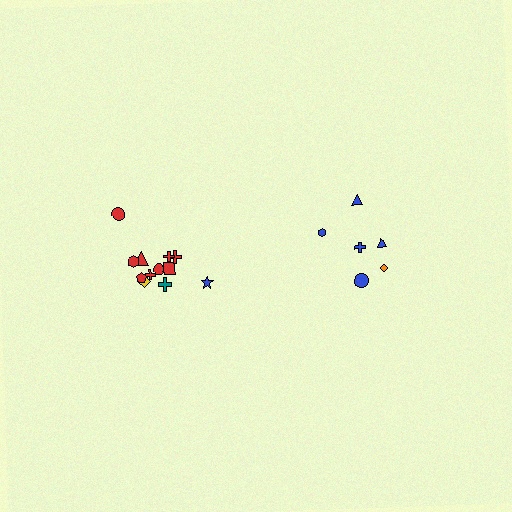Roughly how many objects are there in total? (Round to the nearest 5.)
Roughly 20 objects in total.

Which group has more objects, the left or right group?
The left group.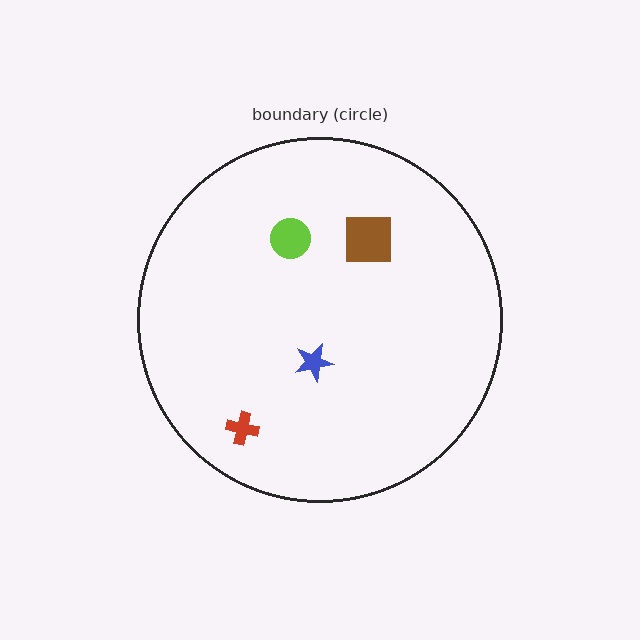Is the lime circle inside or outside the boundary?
Inside.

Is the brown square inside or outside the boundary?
Inside.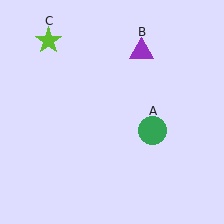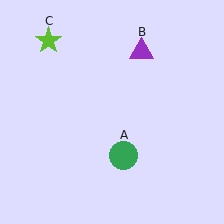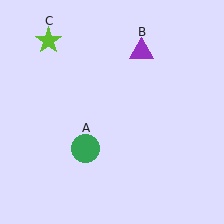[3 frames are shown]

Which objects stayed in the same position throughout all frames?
Purple triangle (object B) and lime star (object C) remained stationary.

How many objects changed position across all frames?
1 object changed position: green circle (object A).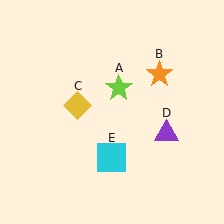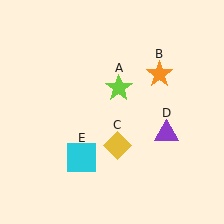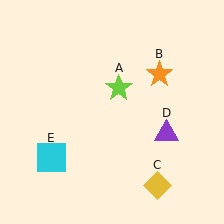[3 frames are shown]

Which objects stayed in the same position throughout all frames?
Lime star (object A) and orange star (object B) and purple triangle (object D) remained stationary.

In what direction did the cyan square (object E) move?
The cyan square (object E) moved left.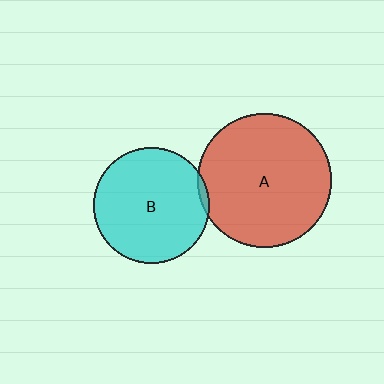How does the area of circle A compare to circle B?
Approximately 1.3 times.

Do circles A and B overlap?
Yes.